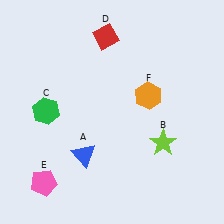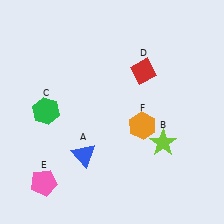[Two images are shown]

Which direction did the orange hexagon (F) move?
The orange hexagon (F) moved down.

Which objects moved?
The objects that moved are: the red diamond (D), the orange hexagon (F).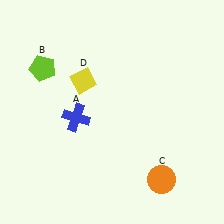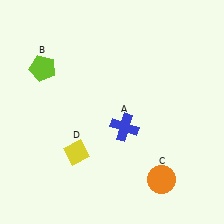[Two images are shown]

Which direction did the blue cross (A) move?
The blue cross (A) moved right.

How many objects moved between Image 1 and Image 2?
2 objects moved between the two images.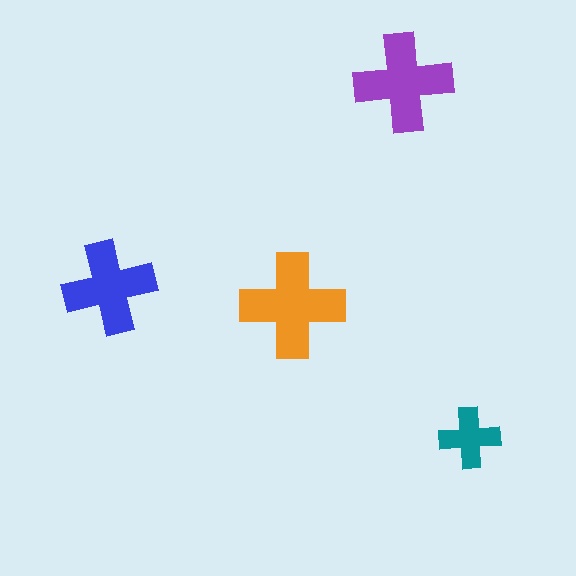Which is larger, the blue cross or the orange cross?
The orange one.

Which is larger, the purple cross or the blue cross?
The purple one.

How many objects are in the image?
There are 4 objects in the image.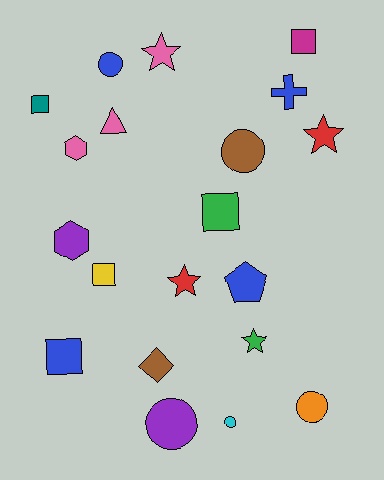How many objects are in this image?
There are 20 objects.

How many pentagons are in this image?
There is 1 pentagon.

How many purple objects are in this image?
There are 2 purple objects.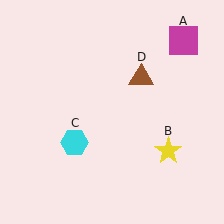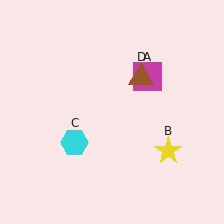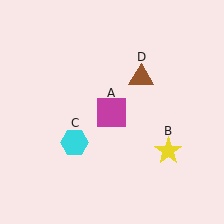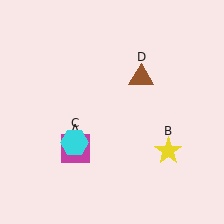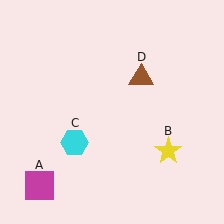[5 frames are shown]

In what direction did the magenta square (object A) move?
The magenta square (object A) moved down and to the left.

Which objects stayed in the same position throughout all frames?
Yellow star (object B) and cyan hexagon (object C) and brown triangle (object D) remained stationary.